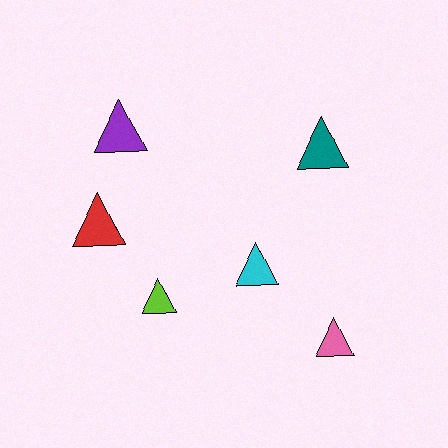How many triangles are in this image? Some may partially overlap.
There are 6 triangles.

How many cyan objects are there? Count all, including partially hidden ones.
There is 1 cyan object.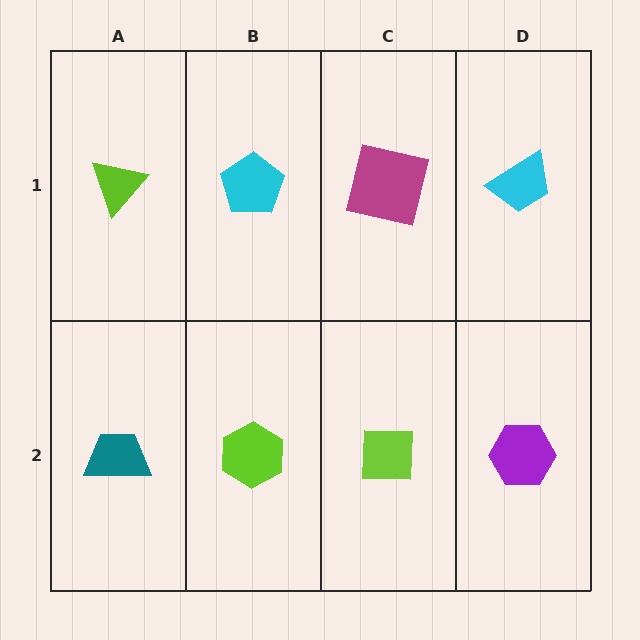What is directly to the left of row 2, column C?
A lime hexagon.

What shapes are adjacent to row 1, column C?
A lime square (row 2, column C), a cyan pentagon (row 1, column B), a cyan trapezoid (row 1, column D).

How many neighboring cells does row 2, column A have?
2.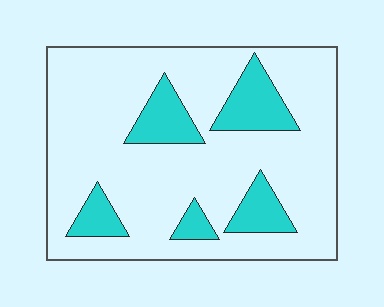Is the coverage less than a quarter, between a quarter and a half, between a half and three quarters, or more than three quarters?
Less than a quarter.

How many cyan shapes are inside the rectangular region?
5.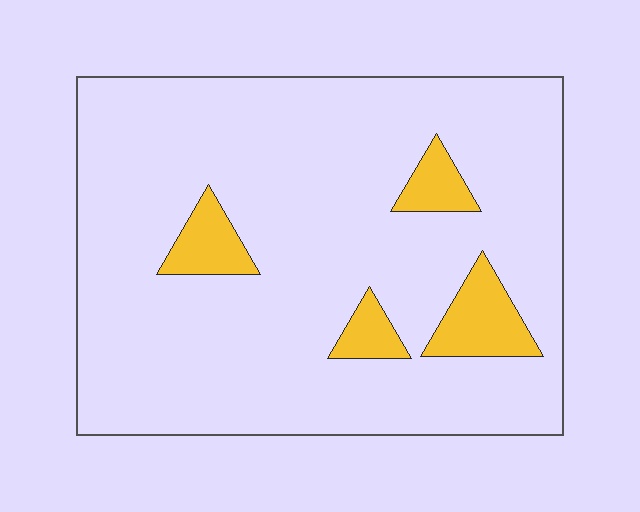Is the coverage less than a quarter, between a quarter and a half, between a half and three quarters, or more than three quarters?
Less than a quarter.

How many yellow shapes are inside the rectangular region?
4.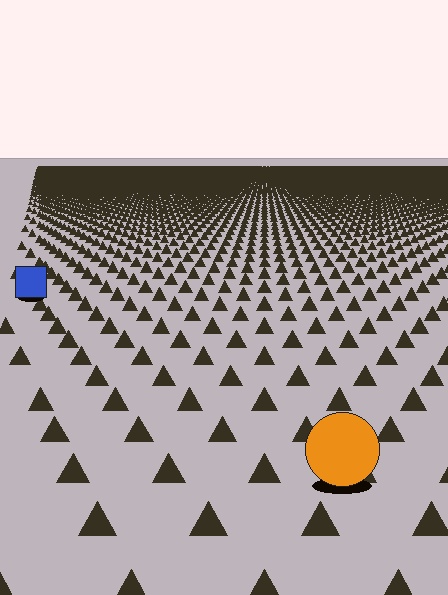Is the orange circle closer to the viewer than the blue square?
Yes. The orange circle is closer — you can tell from the texture gradient: the ground texture is coarser near it.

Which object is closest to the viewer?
The orange circle is closest. The texture marks near it are larger and more spread out.